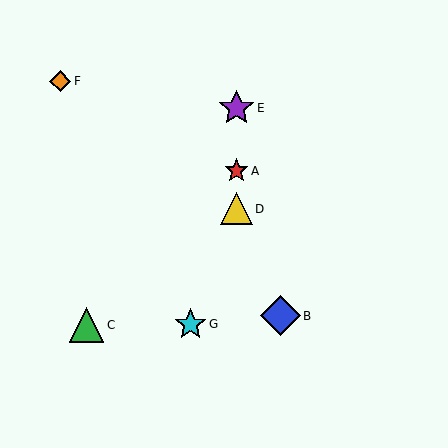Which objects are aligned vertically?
Objects A, D, E are aligned vertically.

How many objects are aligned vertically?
3 objects (A, D, E) are aligned vertically.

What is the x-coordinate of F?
Object F is at x≈60.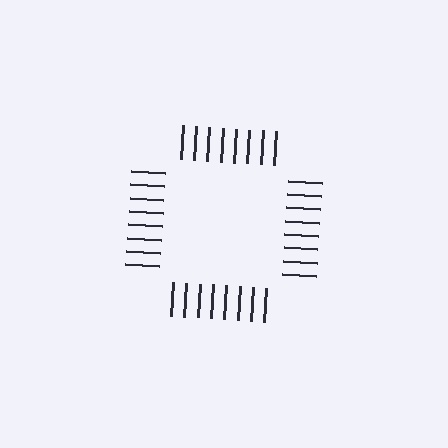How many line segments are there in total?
32 — 8 along each of the 4 edges.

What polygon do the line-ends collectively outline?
An illusory square — the line segments terminate on its edges but no continuous stroke is drawn.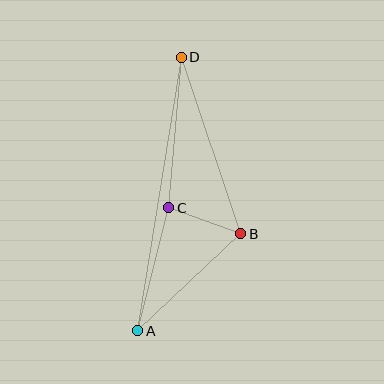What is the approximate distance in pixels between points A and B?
The distance between A and B is approximately 141 pixels.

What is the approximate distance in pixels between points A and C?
The distance between A and C is approximately 127 pixels.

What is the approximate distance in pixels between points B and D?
The distance between B and D is approximately 186 pixels.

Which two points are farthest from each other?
Points A and D are farthest from each other.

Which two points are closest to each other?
Points B and C are closest to each other.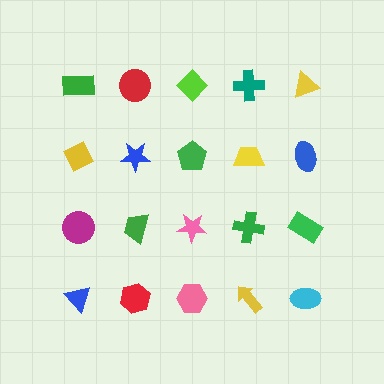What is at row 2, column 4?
A yellow trapezoid.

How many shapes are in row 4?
5 shapes.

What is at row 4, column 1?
A blue triangle.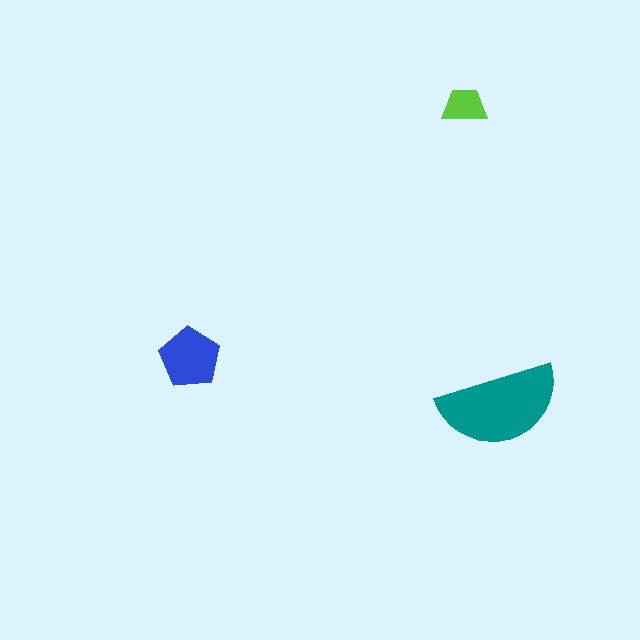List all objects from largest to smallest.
The teal semicircle, the blue pentagon, the lime trapezoid.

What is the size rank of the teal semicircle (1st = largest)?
1st.